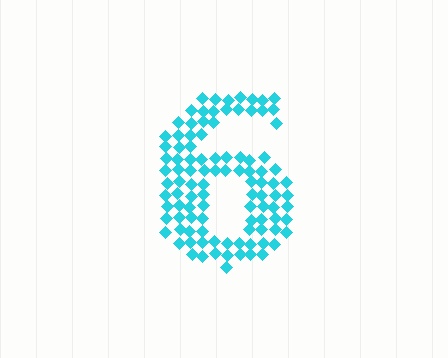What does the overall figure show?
The overall figure shows the digit 6.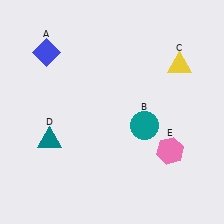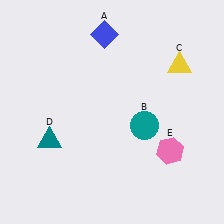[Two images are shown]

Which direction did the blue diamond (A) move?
The blue diamond (A) moved right.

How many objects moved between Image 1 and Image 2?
1 object moved between the two images.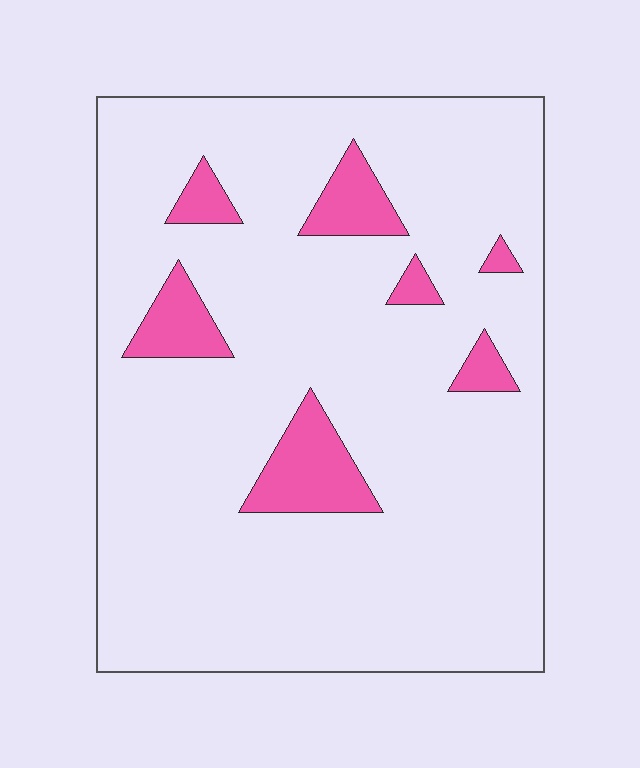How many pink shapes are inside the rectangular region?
7.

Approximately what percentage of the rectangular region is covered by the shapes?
Approximately 10%.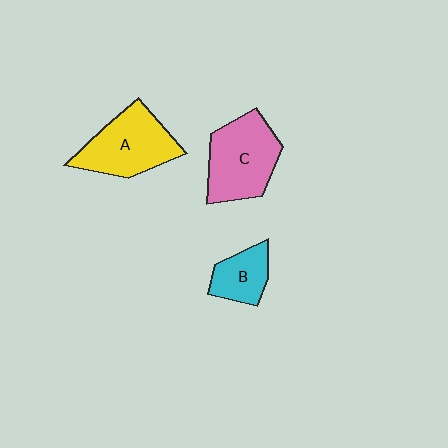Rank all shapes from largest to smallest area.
From largest to smallest: C (pink), A (yellow), B (cyan).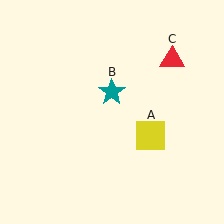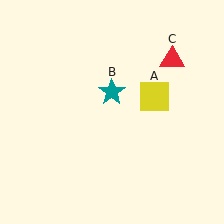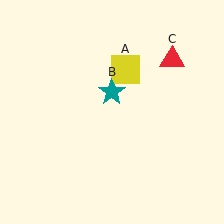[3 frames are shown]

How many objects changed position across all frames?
1 object changed position: yellow square (object A).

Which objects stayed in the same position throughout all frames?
Teal star (object B) and red triangle (object C) remained stationary.